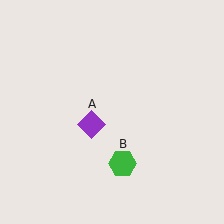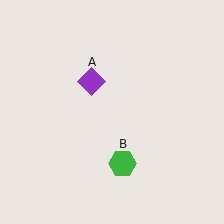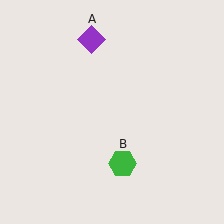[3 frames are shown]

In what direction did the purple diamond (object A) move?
The purple diamond (object A) moved up.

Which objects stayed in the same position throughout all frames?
Green hexagon (object B) remained stationary.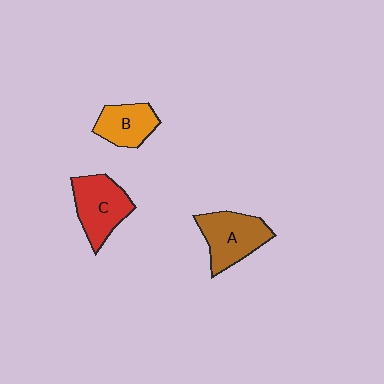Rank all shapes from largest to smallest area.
From largest to smallest: A (brown), C (red), B (orange).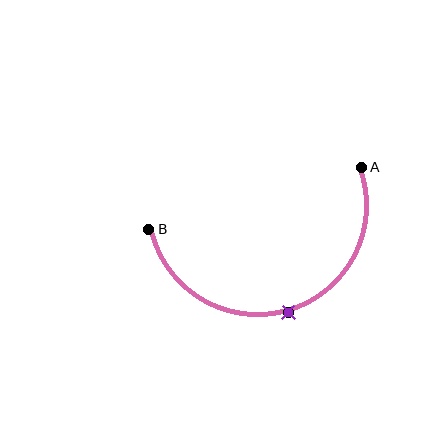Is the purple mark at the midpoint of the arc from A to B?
Yes. The purple mark lies on the arc at equal arc-length from both A and B — it is the arc midpoint.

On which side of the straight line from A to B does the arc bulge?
The arc bulges below the straight line connecting A and B.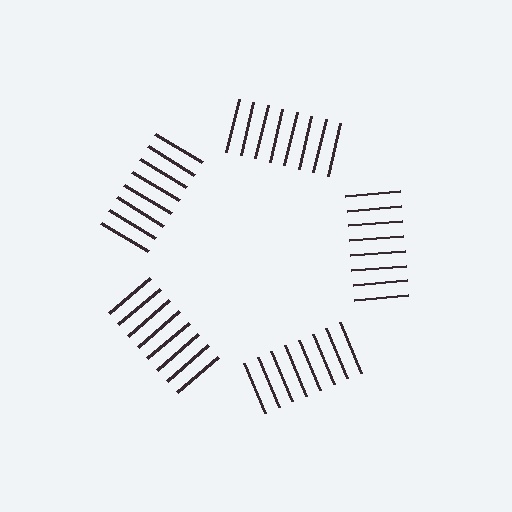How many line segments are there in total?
40 — 8 along each of the 5 edges.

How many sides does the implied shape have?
5 sides — the line-ends trace a pentagon.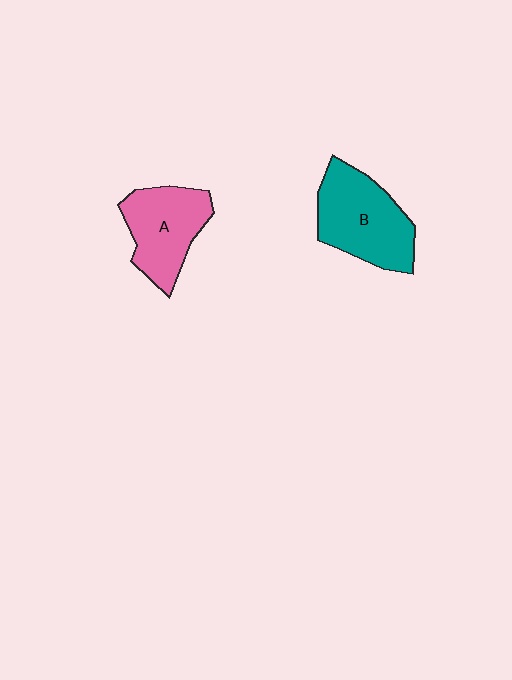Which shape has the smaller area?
Shape A (pink).